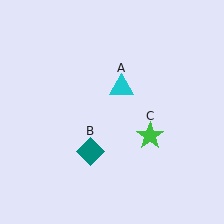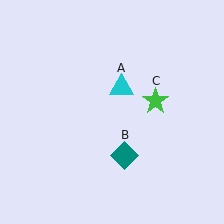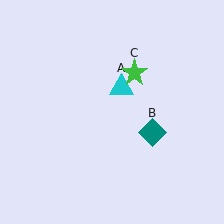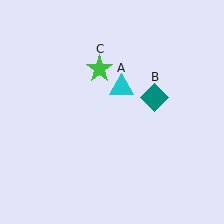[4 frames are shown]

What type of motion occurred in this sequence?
The teal diamond (object B), green star (object C) rotated counterclockwise around the center of the scene.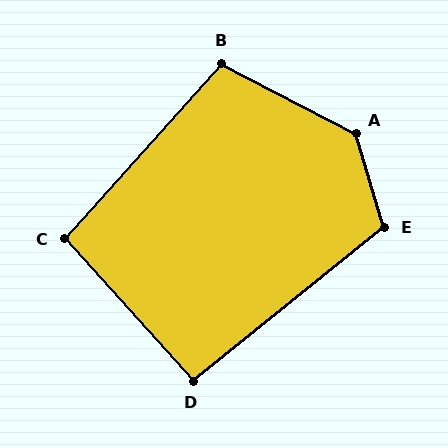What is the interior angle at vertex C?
Approximately 96 degrees (obtuse).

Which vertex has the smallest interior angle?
D, at approximately 93 degrees.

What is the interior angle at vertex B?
Approximately 105 degrees (obtuse).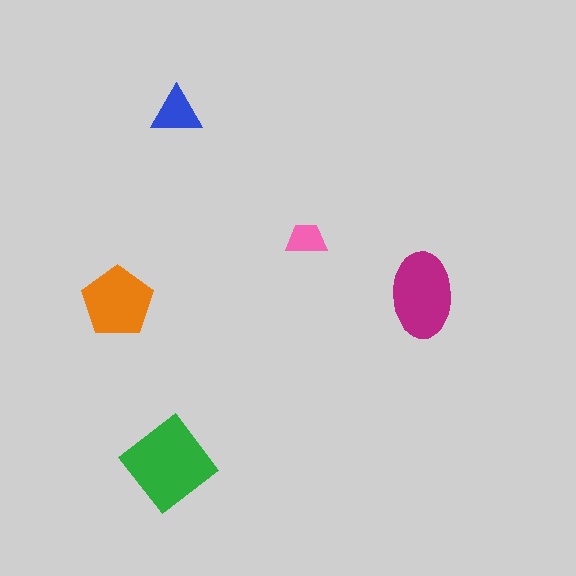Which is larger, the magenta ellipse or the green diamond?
The green diamond.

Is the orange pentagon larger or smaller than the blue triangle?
Larger.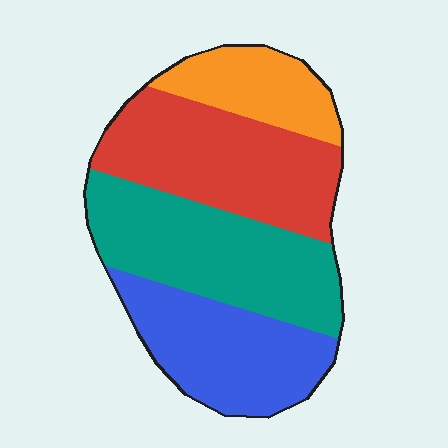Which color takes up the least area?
Orange, at roughly 15%.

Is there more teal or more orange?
Teal.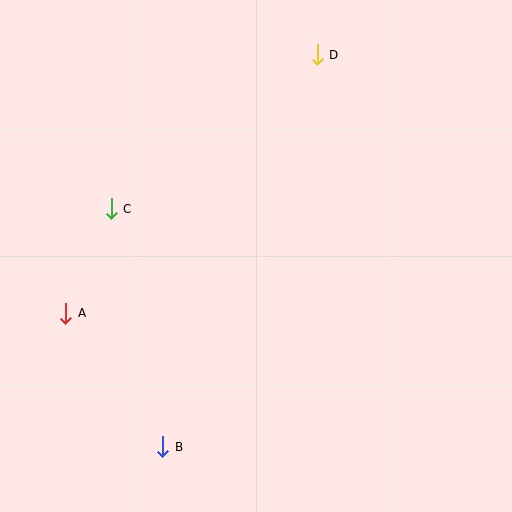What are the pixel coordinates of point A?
Point A is at (66, 313).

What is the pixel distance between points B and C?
The distance between B and C is 244 pixels.